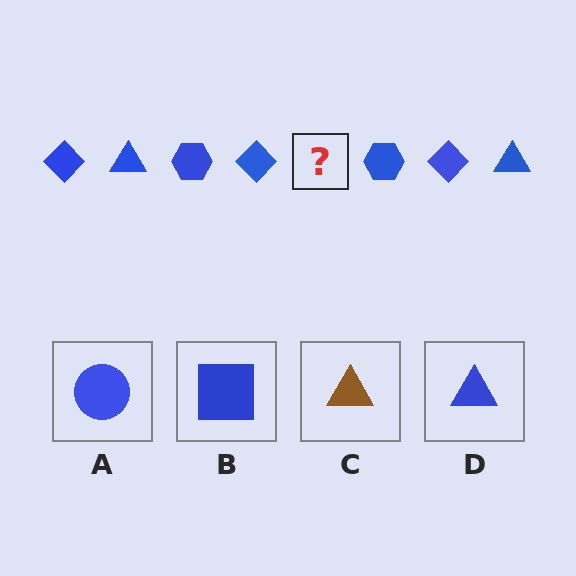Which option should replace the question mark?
Option D.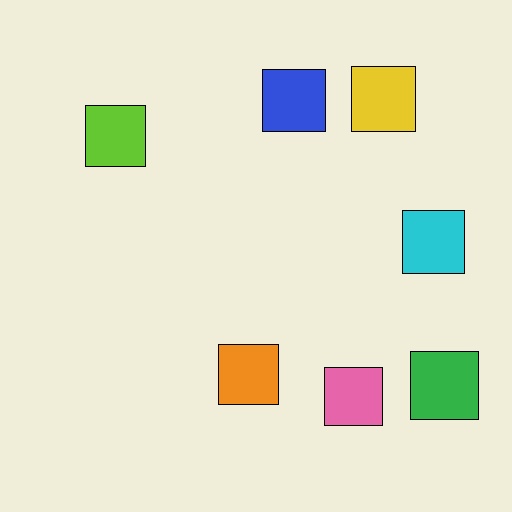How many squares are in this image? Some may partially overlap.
There are 7 squares.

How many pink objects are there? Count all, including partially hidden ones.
There is 1 pink object.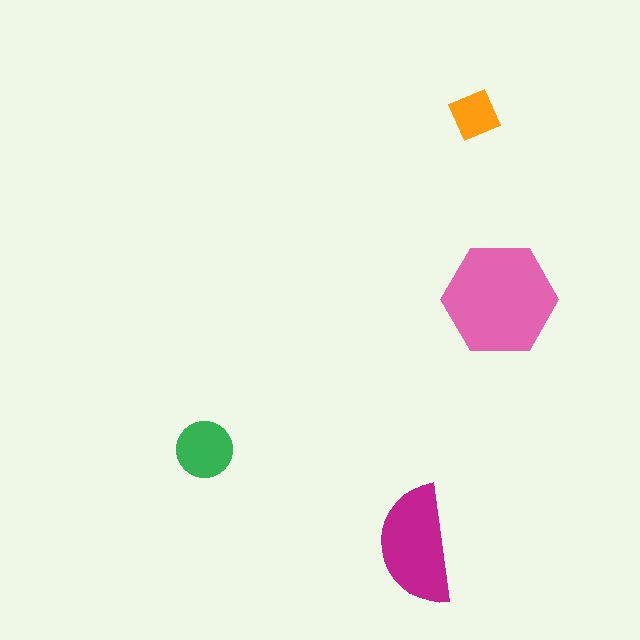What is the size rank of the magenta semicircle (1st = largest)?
2nd.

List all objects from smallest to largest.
The orange diamond, the green circle, the magenta semicircle, the pink hexagon.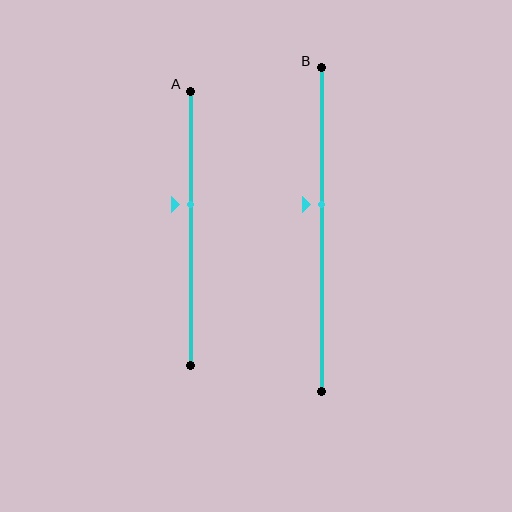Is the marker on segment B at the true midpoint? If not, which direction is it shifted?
No, the marker on segment B is shifted upward by about 8% of the segment length.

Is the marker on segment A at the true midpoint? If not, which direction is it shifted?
No, the marker on segment A is shifted upward by about 9% of the segment length.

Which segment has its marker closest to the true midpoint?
Segment B has its marker closest to the true midpoint.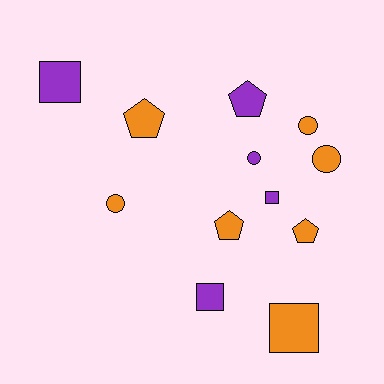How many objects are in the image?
There are 12 objects.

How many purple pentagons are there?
There is 1 purple pentagon.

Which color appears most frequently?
Orange, with 7 objects.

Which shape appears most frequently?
Pentagon, with 4 objects.